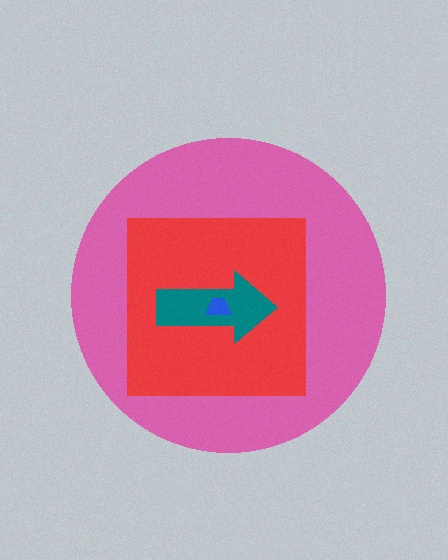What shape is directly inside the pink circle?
The red square.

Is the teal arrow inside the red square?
Yes.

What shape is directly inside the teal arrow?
The blue trapezoid.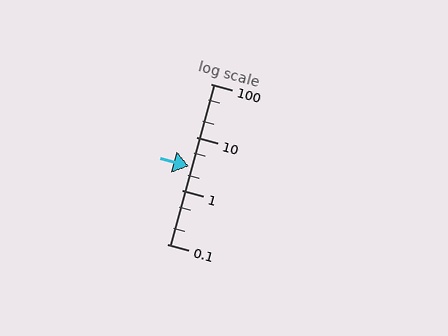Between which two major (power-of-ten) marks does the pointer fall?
The pointer is between 1 and 10.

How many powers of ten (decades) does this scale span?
The scale spans 3 decades, from 0.1 to 100.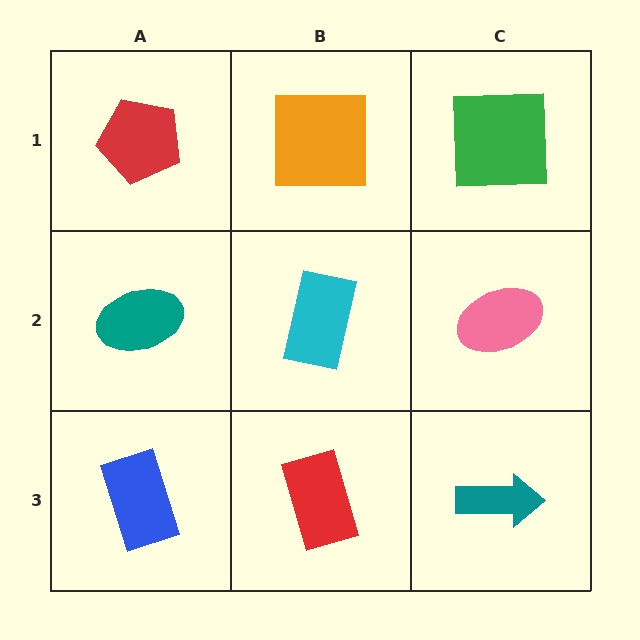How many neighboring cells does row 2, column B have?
4.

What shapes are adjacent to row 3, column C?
A pink ellipse (row 2, column C), a red rectangle (row 3, column B).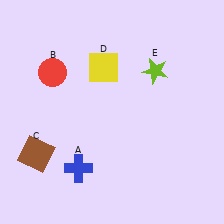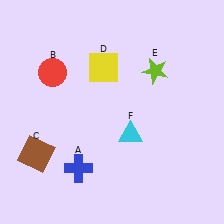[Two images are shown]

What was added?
A cyan triangle (F) was added in Image 2.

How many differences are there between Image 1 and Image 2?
There is 1 difference between the two images.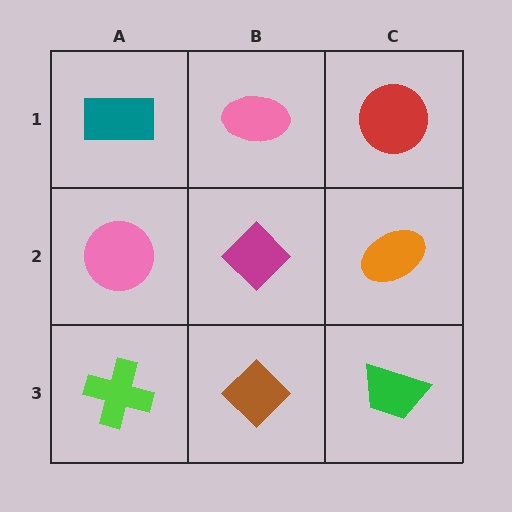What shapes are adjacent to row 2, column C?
A red circle (row 1, column C), a green trapezoid (row 3, column C), a magenta diamond (row 2, column B).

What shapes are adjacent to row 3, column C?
An orange ellipse (row 2, column C), a brown diamond (row 3, column B).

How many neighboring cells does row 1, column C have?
2.